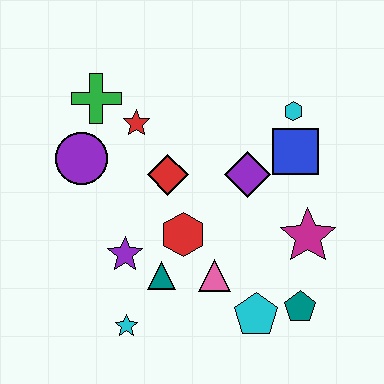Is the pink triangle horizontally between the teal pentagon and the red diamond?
Yes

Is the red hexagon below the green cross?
Yes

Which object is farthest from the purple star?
The cyan hexagon is farthest from the purple star.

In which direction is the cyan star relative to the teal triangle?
The cyan star is below the teal triangle.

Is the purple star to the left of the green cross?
No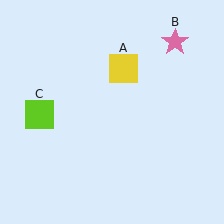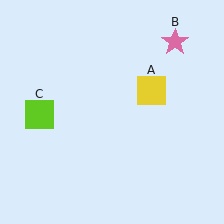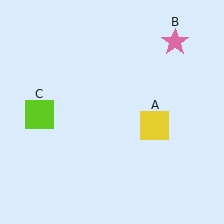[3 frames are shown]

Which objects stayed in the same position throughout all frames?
Pink star (object B) and lime square (object C) remained stationary.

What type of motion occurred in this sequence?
The yellow square (object A) rotated clockwise around the center of the scene.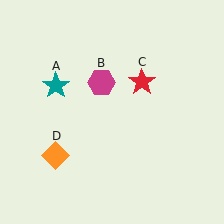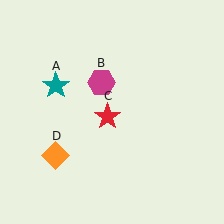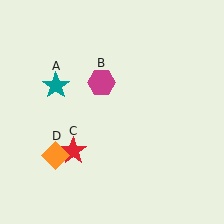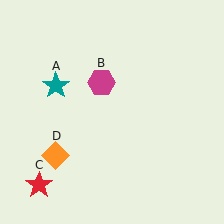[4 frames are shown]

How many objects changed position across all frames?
1 object changed position: red star (object C).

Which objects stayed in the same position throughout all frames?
Teal star (object A) and magenta hexagon (object B) and orange diamond (object D) remained stationary.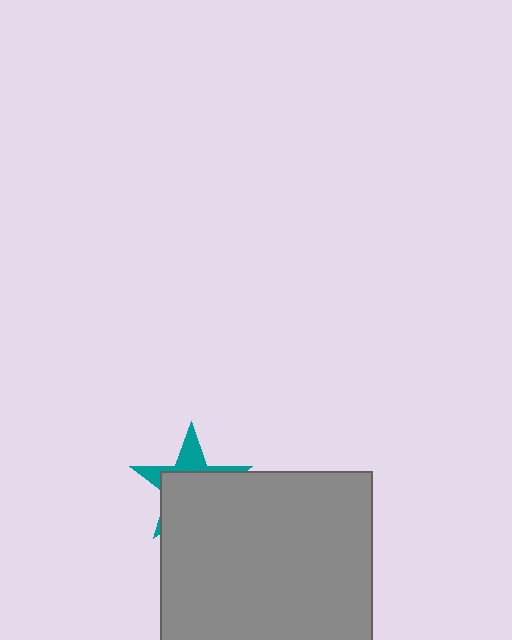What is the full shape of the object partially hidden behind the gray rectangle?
The partially hidden object is a teal star.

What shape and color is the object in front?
The object in front is a gray rectangle.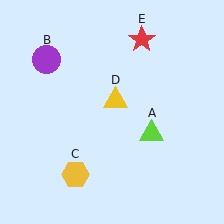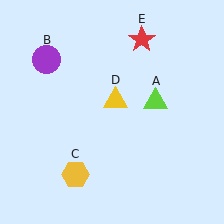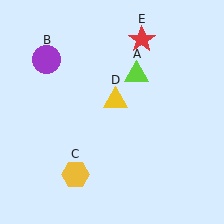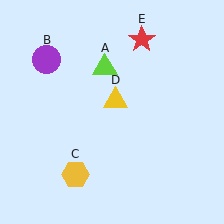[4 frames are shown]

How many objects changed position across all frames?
1 object changed position: lime triangle (object A).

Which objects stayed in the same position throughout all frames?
Purple circle (object B) and yellow hexagon (object C) and yellow triangle (object D) and red star (object E) remained stationary.